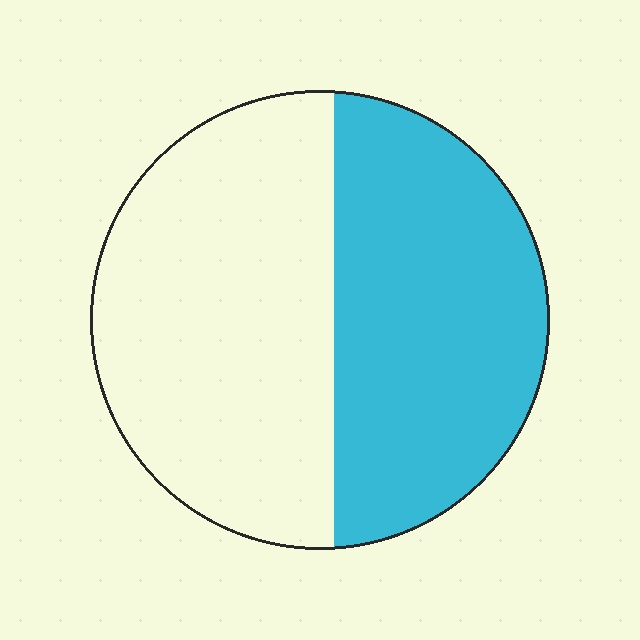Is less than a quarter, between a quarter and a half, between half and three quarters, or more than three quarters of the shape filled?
Between a quarter and a half.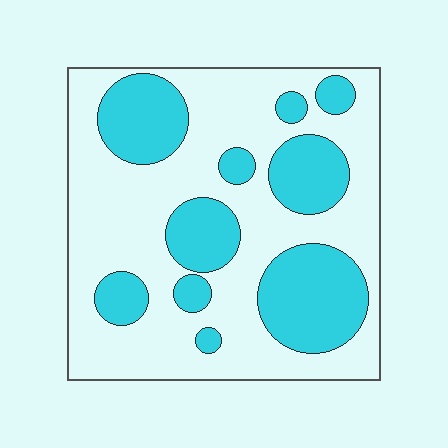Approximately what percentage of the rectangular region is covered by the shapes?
Approximately 35%.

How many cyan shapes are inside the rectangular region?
10.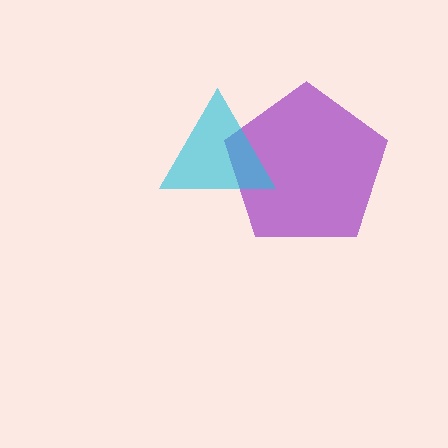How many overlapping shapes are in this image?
There are 2 overlapping shapes in the image.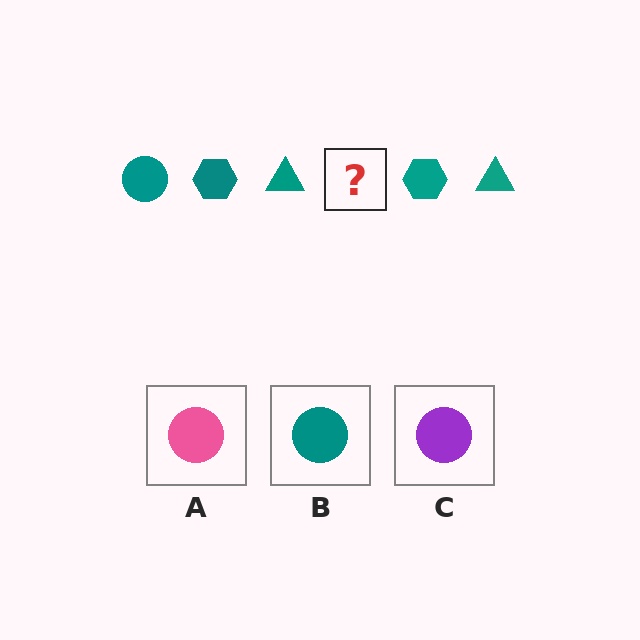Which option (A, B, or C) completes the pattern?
B.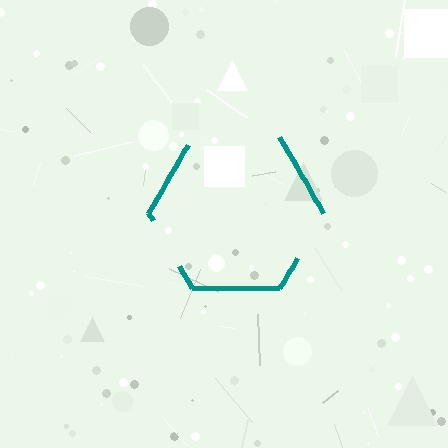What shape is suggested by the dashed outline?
The dashed outline suggests a hexagon.